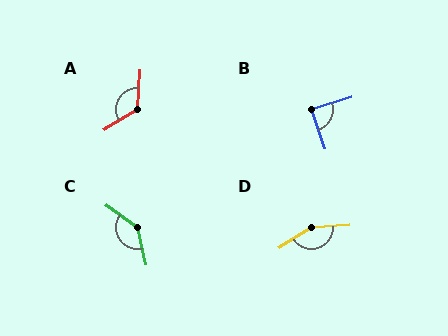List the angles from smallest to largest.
B (88°), A (125°), C (139°), D (151°).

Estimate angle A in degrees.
Approximately 125 degrees.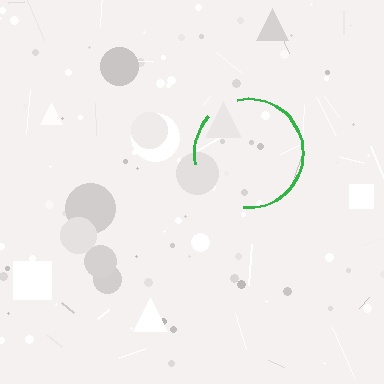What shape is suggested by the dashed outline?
The dashed outline suggests a circle.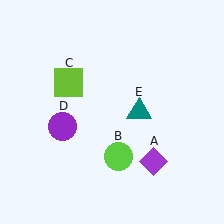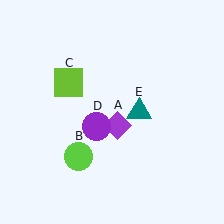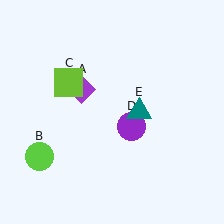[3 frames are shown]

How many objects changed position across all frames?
3 objects changed position: purple diamond (object A), lime circle (object B), purple circle (object D).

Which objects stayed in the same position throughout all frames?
Lime square (object C) and teal triangle (object E) remained stationary.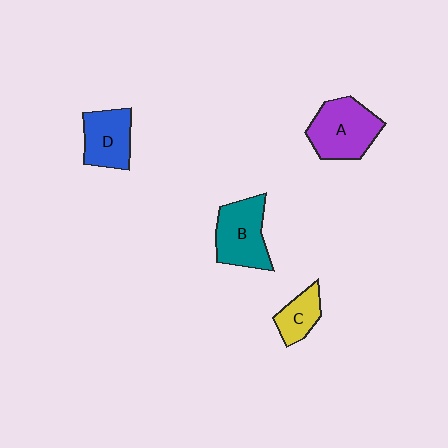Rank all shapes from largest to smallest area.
From largest to smallest: A (purple), B (teal), D (blue), C (yellow).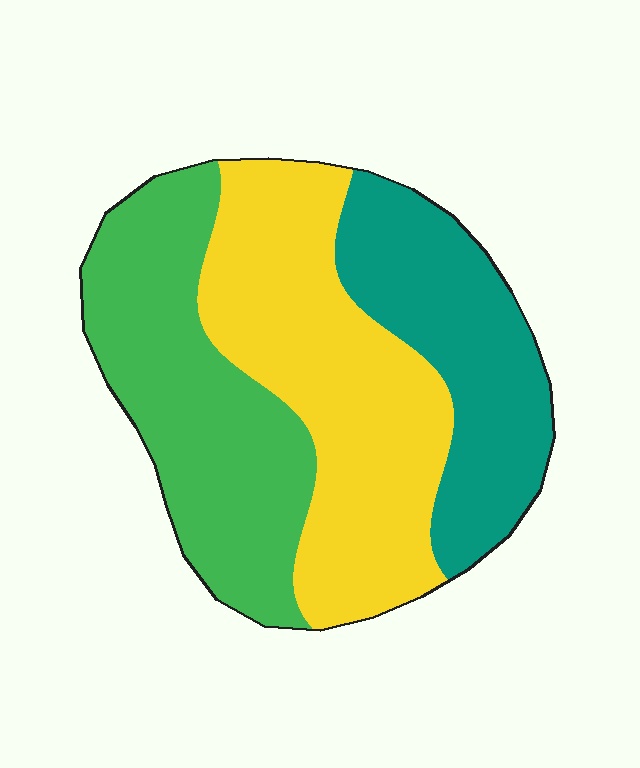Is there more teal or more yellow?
Yellow.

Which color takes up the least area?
Teal, at roughly 25%.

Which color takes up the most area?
Yellow, at roughly 40%.